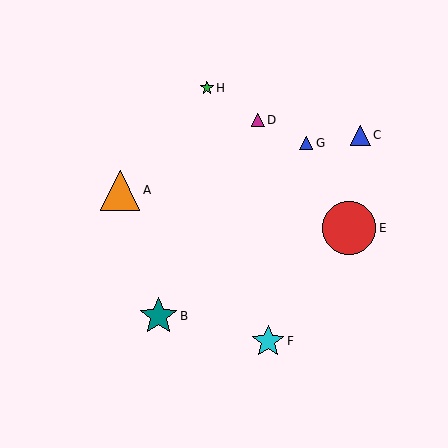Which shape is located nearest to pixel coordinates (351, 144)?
The blue triangle (labeled C) at (360, 135) is nearest to that location.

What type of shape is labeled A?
Shape A is an orange triangle.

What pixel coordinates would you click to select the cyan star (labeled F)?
Click at (268, 341) to select the cyan star F.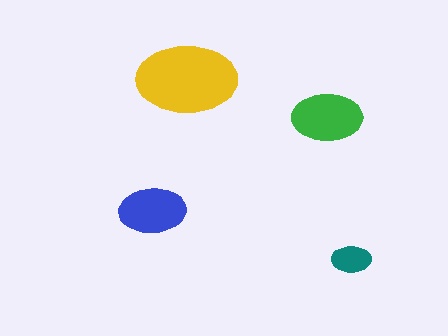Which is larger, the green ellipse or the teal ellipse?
The green one.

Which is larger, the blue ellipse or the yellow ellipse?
The yellow one.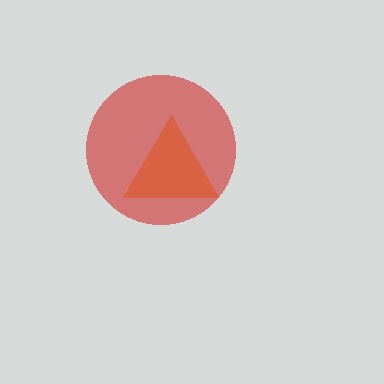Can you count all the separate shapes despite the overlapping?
Yes, there are 2 separate shapes.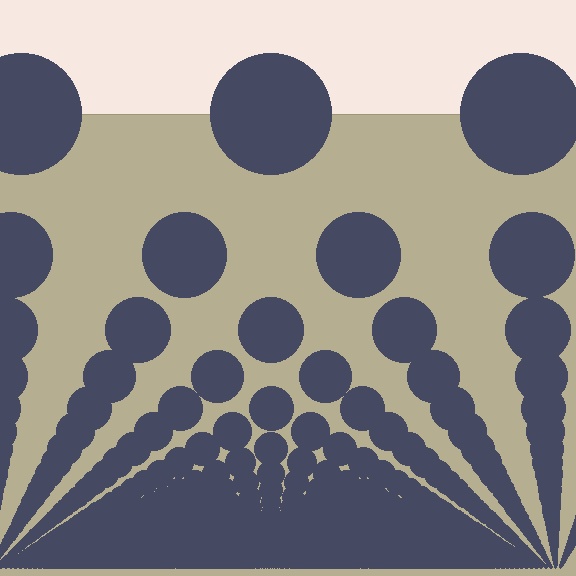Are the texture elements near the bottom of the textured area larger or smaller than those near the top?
Smaller. The gradient is inverted — elements near the bottom are smaller and denser.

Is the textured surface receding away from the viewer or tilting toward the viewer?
The surface appears to tilt toward the viewer. Texture elements get larger and sparser toward the top.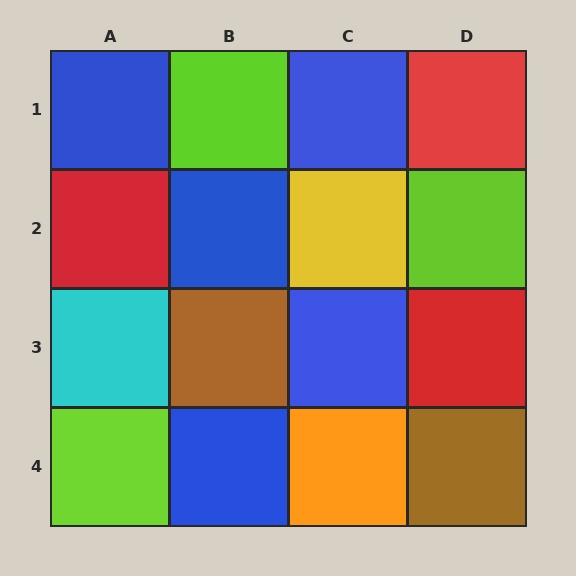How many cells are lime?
3 cells are lime.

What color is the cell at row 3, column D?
Red.